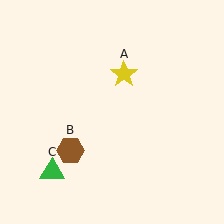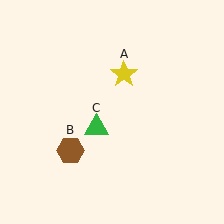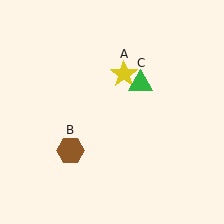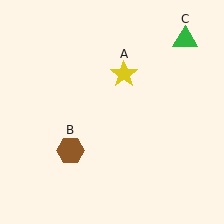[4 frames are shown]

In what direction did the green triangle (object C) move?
The green triangle (object C) moved up and to the right.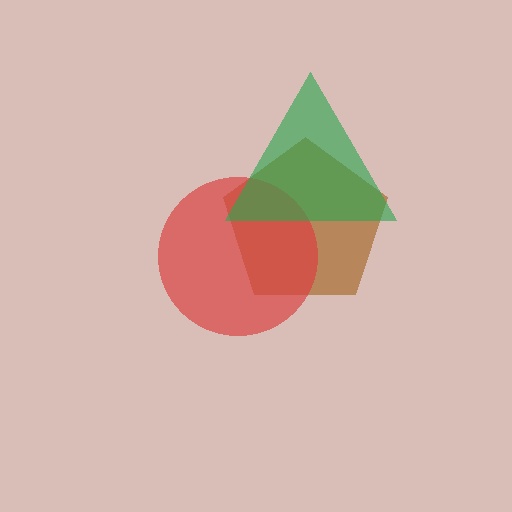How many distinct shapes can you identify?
There are 3 distinct shapes: a brown pentagon, a red circle, a green triangle.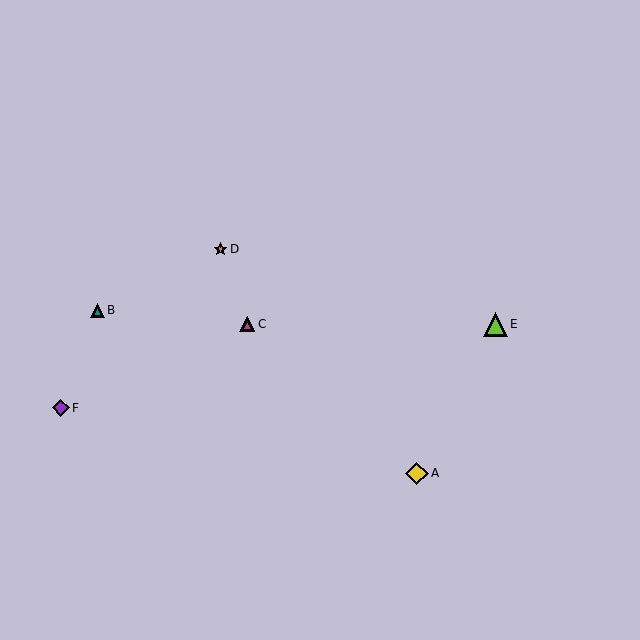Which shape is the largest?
The lime triangle (labeled E) is the largest.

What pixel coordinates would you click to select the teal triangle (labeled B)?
Click at (97, 310) to select the teal triangle B.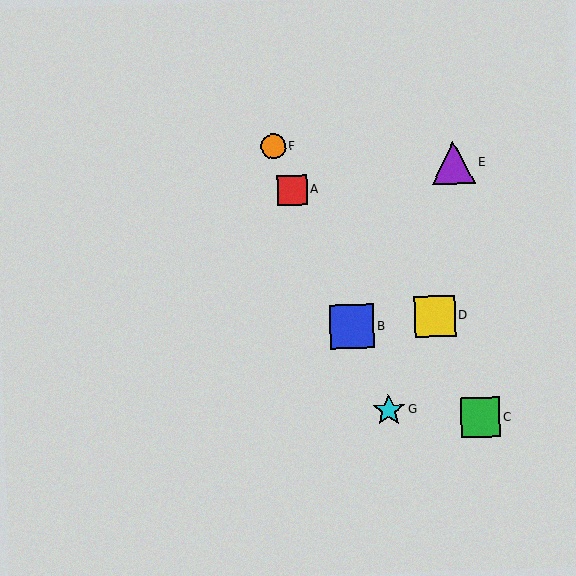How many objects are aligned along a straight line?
4 objects (A, B, F, G) are aligned along a straight line.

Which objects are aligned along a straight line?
Objects A, B, F, G are aligned along a straight line.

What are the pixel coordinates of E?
Object E is at (453, 163).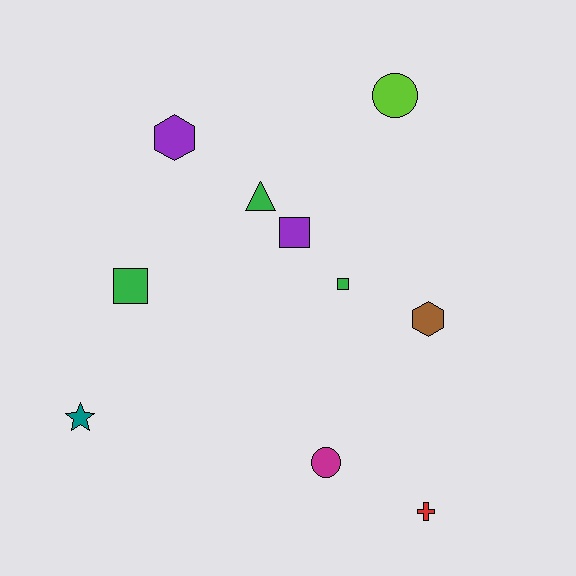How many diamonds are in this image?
There are no diamonds.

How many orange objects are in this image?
There are no orange objects.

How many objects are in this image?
There are 10 objects.